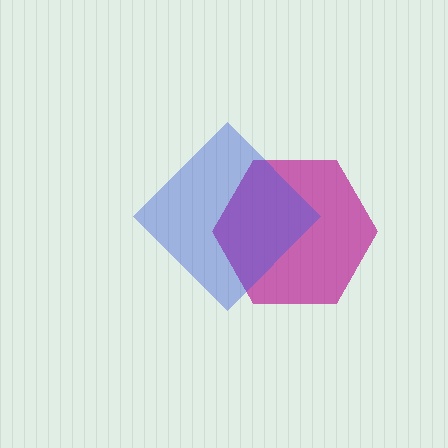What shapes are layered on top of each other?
The layered shapes are: a magenta hexagon, a blue diamond.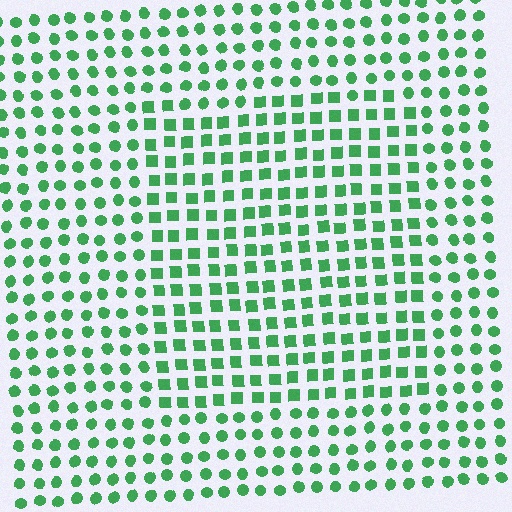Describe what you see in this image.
The image is filled with small green elements arranged in a uniform grid. A rectangle-shaped region contains squares, while the surrounding area contains circles. The boundary is defined purely by the change in element shape.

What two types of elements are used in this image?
The image uses squares inside the rectangle region and circles outside it.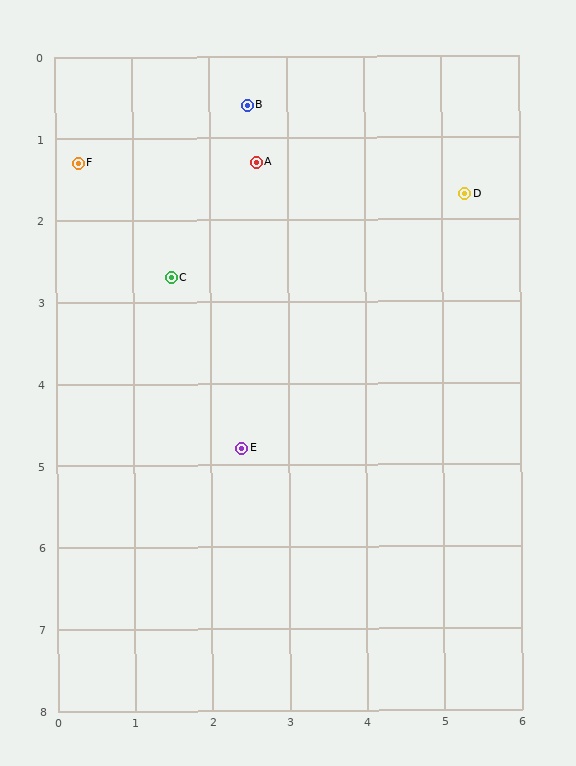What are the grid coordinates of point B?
Point B is at approximately (2.5, 0.6).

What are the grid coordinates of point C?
Point C is at approximately (1.5, 2.7).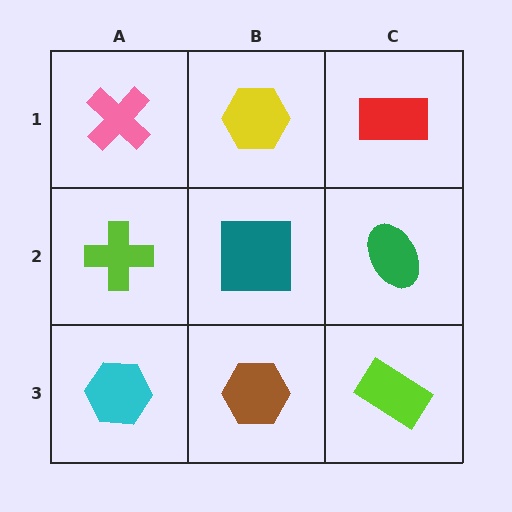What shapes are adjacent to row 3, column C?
A green ellipse (row 2, column C), a brown hexagon (row 3, column B).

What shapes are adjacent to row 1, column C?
A green ellipse (row 2, column C), a yellow hexagon (row 1, column B).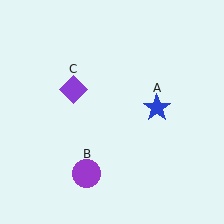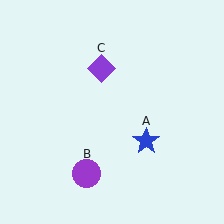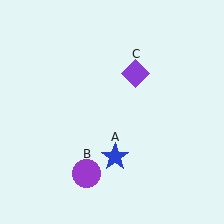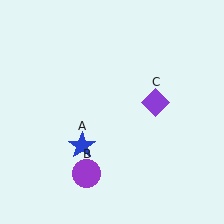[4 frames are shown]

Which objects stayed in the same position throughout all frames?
Purple circle (object B) remained stationary.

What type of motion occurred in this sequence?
The blue star (object A), purple diamond (object C) rotated clockwise around the center of the scene.